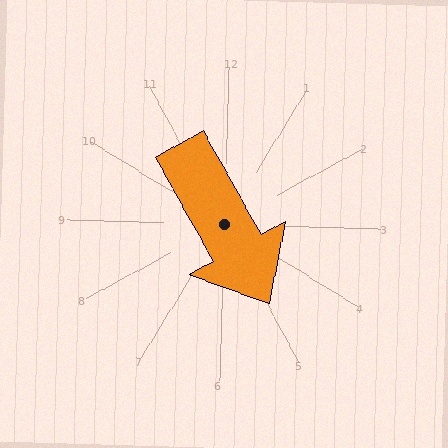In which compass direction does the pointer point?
Southeast.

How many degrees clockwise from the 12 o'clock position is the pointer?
Approximately 149 degrees.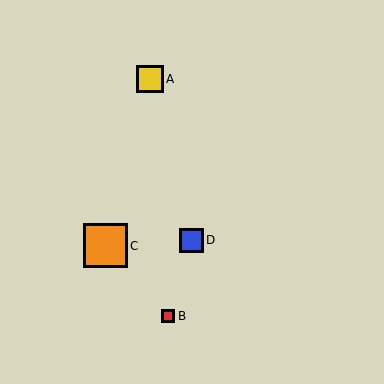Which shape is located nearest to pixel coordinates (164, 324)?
The red square (labeled B) at (168, 316) is nearest to that location.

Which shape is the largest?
The orange square (labeled C) is the largest.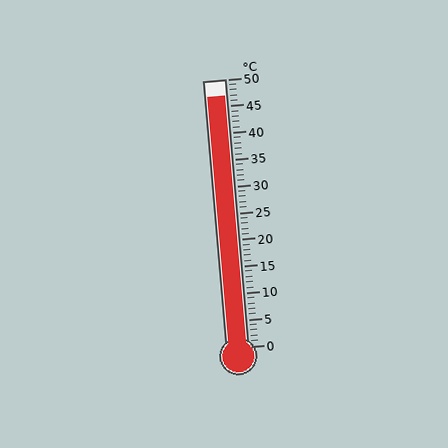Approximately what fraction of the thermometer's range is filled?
The thermometer is filled to approximately 95% of its range.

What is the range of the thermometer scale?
The thermometer scale ranges from 0°C to 50°C.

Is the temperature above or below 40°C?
The temperature is above 40°C.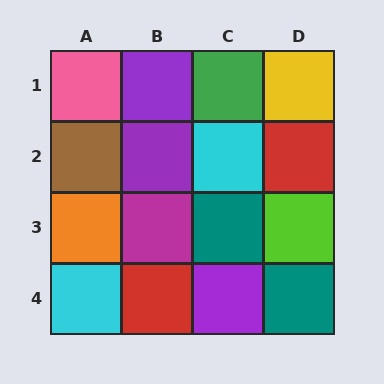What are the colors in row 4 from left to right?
Cyan, red, purple, teal.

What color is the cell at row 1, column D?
Yellow.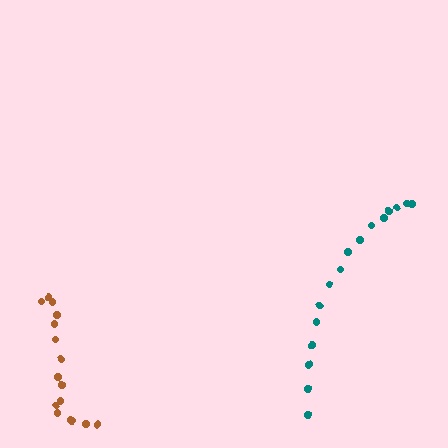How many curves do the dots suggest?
There are 2 distinct paths.